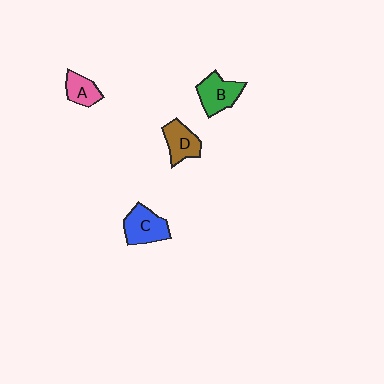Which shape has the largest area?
Shape C (blue).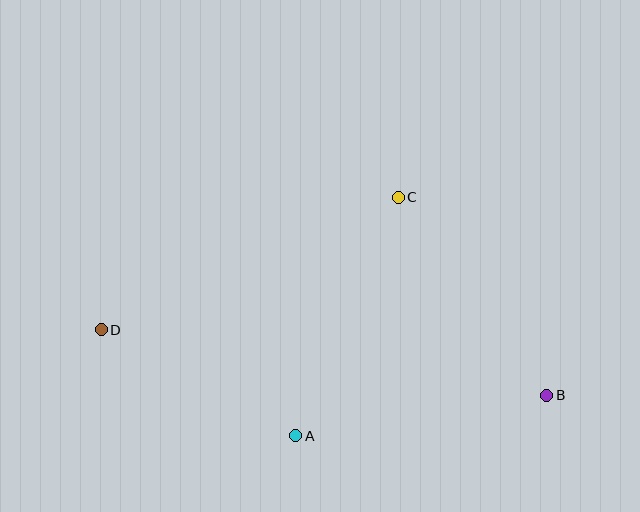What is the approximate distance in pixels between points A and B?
The distance between A and B is approximately 254 pixels.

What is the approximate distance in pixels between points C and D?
The distance between C and D is approximately 325 pixels.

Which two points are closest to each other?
Points A and D are closest to each other.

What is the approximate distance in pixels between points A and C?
The distance between A and C is approximately 259 pixels.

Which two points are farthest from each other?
Points B and D are farthest from each other.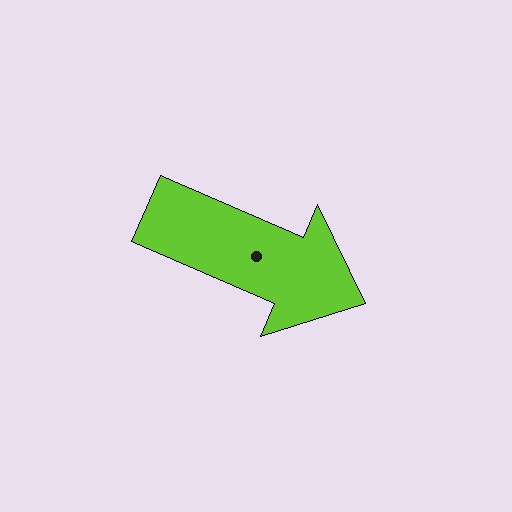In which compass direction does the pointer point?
Southeast.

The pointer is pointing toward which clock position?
Roughly 4 o'clock.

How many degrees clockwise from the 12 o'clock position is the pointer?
Approximately 113 degrees.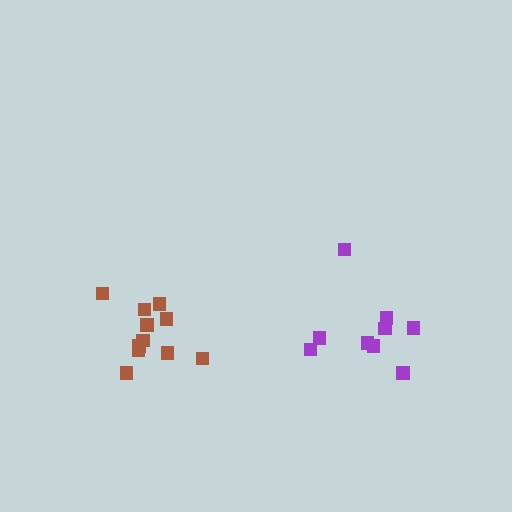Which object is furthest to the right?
The purple cluster is rightmost.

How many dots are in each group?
Group 1: 11 dots, Group 2: 9 dots (20 total).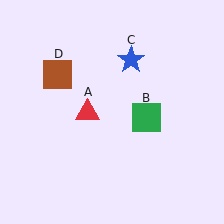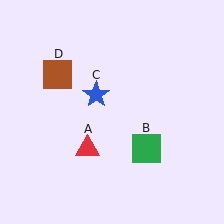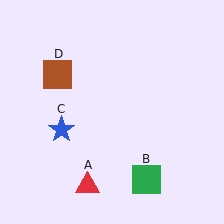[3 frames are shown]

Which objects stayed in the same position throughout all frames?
Brown square (object D) remained stationary.